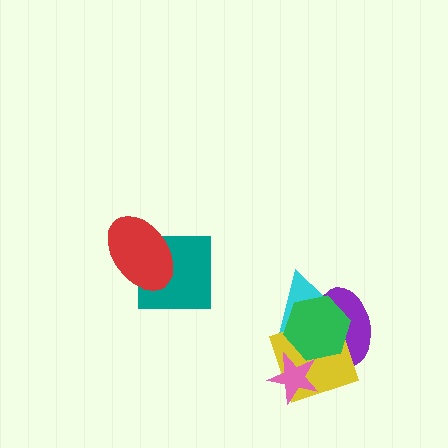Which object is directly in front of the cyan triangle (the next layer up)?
The purple ellipse is directly in front of the cyan triangle.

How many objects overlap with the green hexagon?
3 objects overlap with the green hexagon.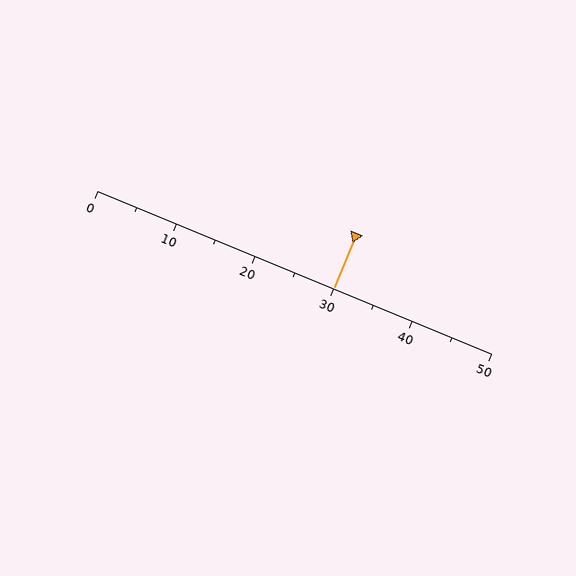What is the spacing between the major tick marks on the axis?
The major ticks are spaced 10 apart.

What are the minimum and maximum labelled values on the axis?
The axis runs from 0 to 50.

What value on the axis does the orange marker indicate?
The marker indicates approximately 30.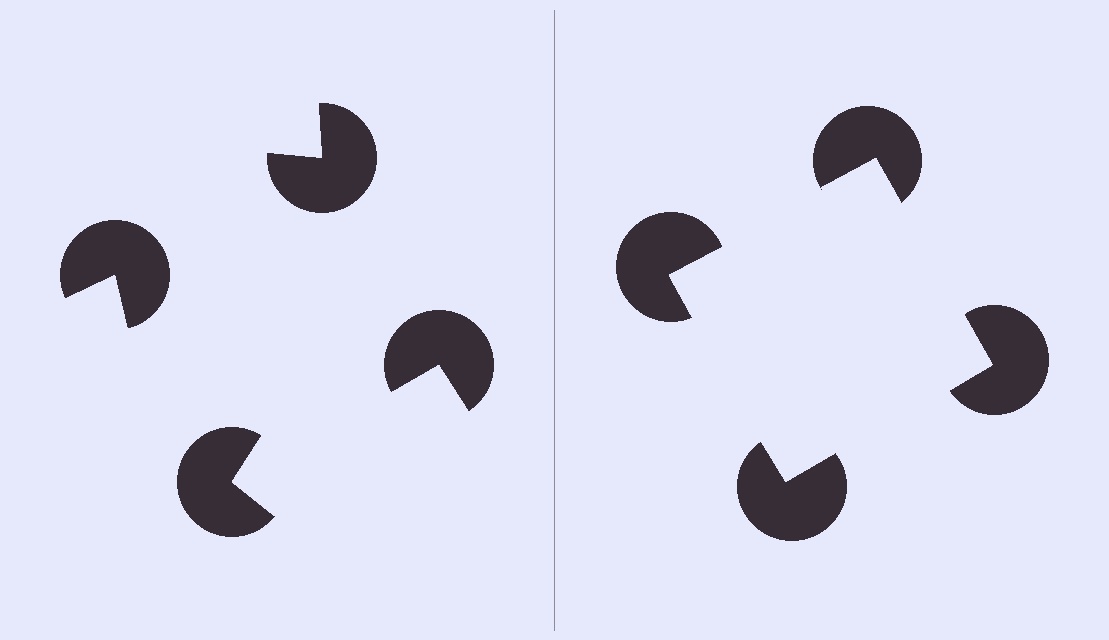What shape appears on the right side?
An illusory square.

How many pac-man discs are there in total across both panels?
8 — 4 on each side.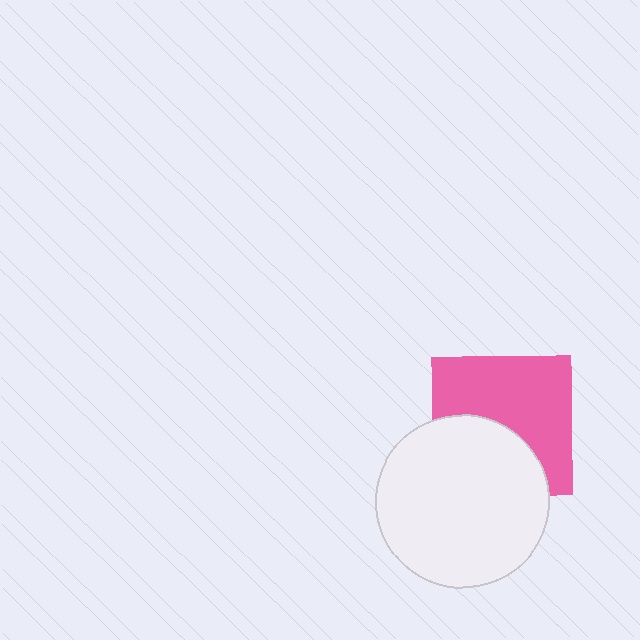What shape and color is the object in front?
The object in front is a white circle.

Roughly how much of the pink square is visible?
About half of it is visible (roughly 60%).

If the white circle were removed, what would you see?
You would see the complete pink square.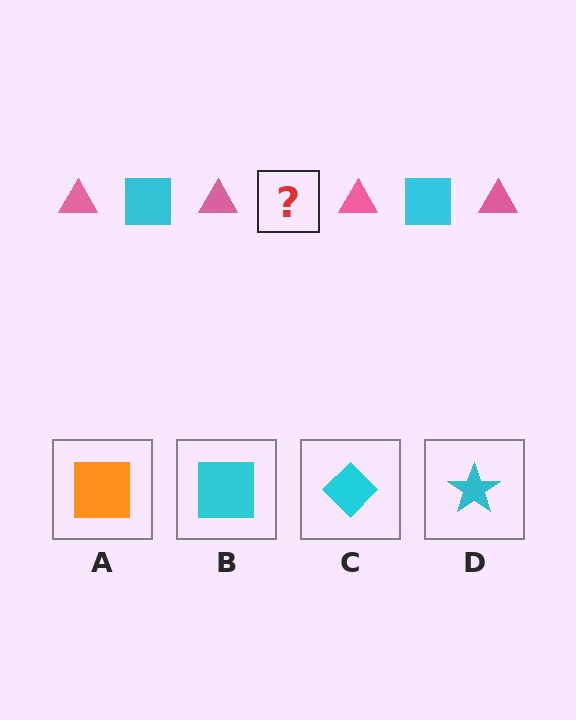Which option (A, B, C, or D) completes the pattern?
B.